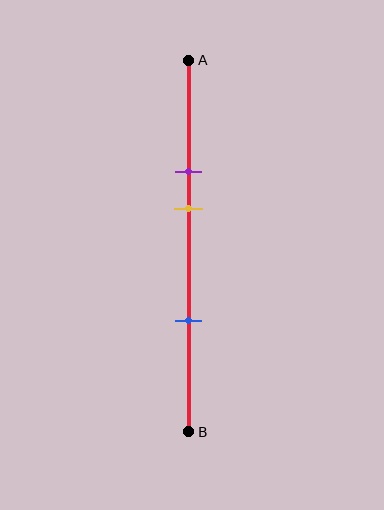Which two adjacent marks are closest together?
The purple and yellow marks are the closest adjacent pair.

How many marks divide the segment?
There are 3 marks dividing the segment.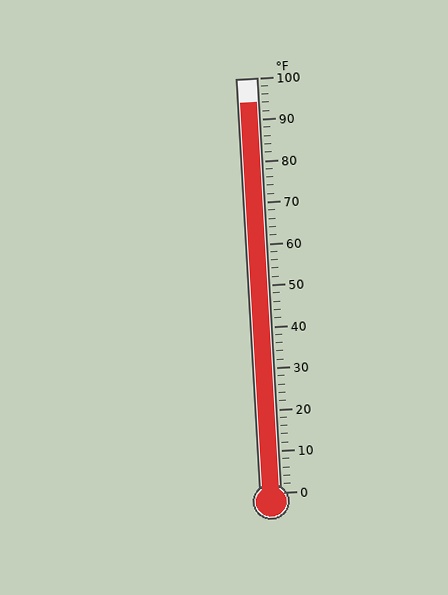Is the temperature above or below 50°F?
The temperature is above 50°F.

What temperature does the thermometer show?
The thermometer shows approximately 94°F.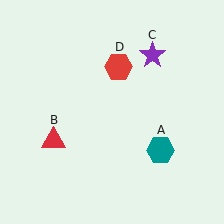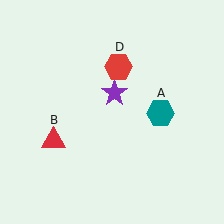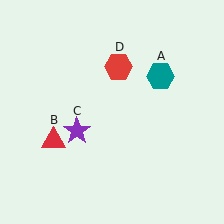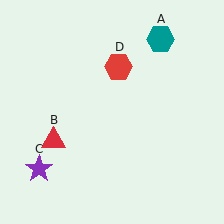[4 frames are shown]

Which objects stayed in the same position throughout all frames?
Red triangle (object B) and red hexagon (object D) remained stationary.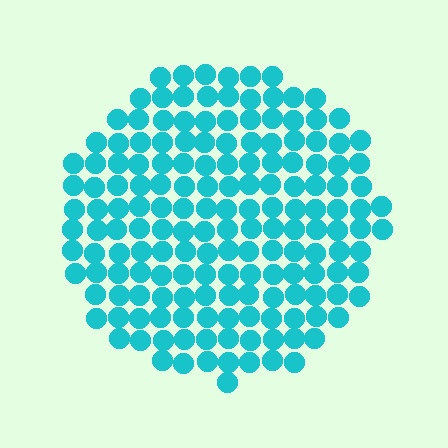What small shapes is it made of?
It is made of small circles.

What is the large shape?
The large shape is a circle.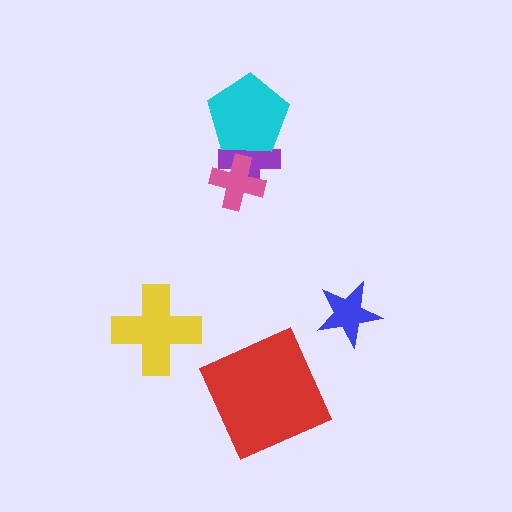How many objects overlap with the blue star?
0 objects overlap with the blue star.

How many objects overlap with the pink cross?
1 object overlaps with the pink cross.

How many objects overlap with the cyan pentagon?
1 object overlaps with the cyan pentagon.